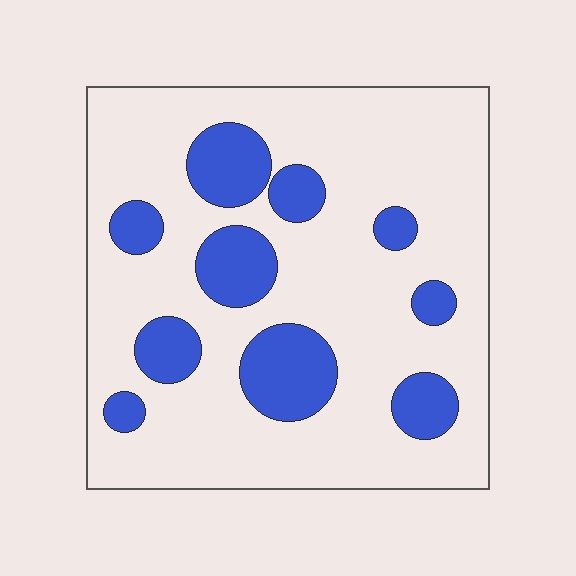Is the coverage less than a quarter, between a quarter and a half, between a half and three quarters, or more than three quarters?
Less than a quarter.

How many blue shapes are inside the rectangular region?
10.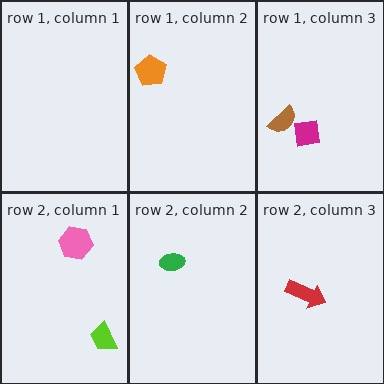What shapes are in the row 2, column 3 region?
The red arrow.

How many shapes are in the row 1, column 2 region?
1.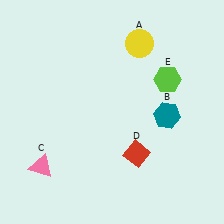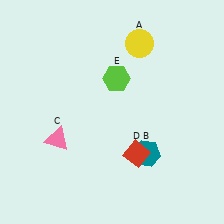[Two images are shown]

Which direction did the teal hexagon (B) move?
The teal hexagon (B) moved down.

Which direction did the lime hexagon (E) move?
The lime hexagon (E) moved left.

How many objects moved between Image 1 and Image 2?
3 objects moved between the two images.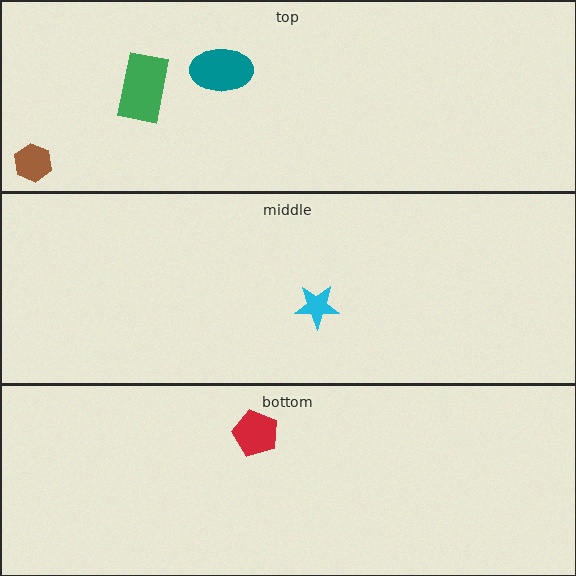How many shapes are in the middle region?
1.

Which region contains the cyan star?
The middle region.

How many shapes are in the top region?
3.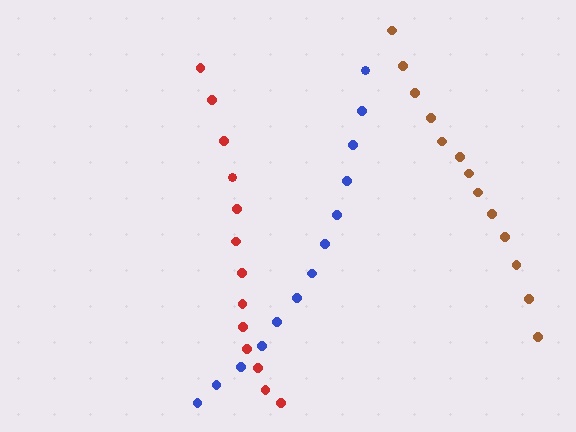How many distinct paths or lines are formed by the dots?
There are 3 distinct paths.